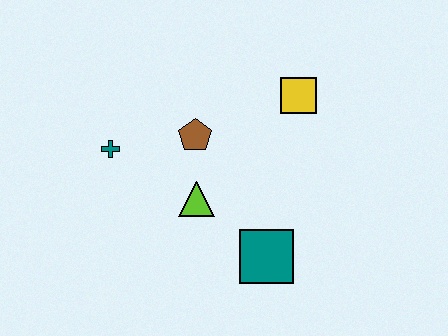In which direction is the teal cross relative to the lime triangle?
The teal cross is to the left of the lime triangle.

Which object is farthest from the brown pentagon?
The teal square is farthest from the brown pentagon.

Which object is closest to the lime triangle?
The brown pentagon is closest to the lime triangle.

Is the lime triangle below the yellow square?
Yes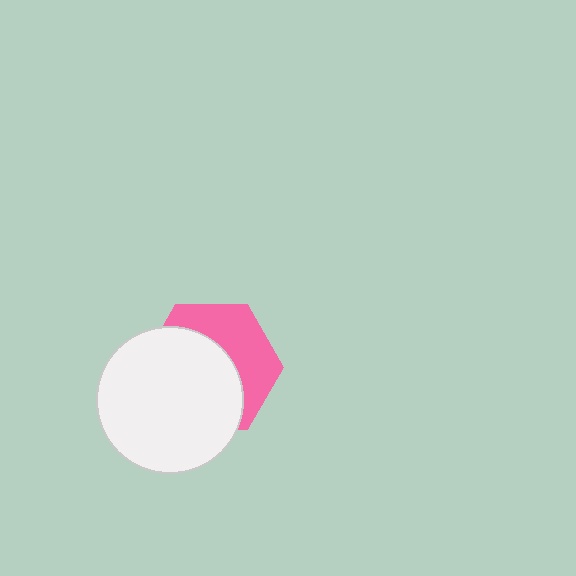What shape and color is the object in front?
The object in front is a white circle.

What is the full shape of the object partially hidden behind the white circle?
The partially hidden object is a pink hexagon.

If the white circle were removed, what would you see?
You would see the complete pink hexagon.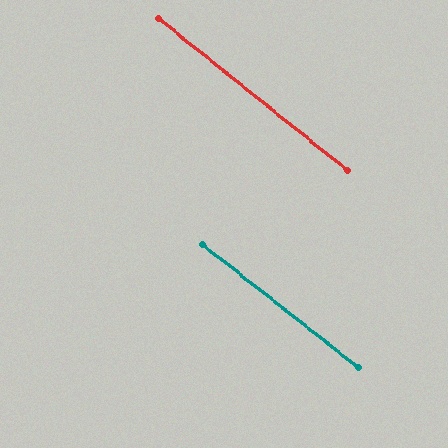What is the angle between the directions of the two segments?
Approximately 1 degree.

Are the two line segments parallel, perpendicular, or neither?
Parallel — their directions differ by only 0.6°.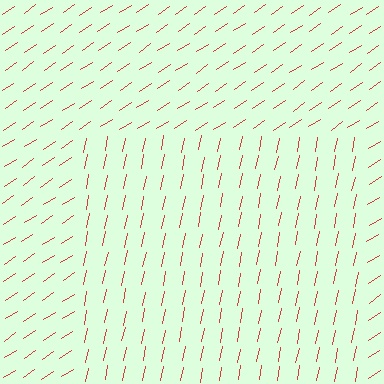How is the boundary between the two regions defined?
The boundary is defined purely by a change in line orientation (approximately 45 degrees difference). All lines are the same color and thickness.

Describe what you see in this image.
The image is filled with small red line segments. A rectangle region in the image has lines oriented differently from the surrounding lines, creating a visible texture boundary.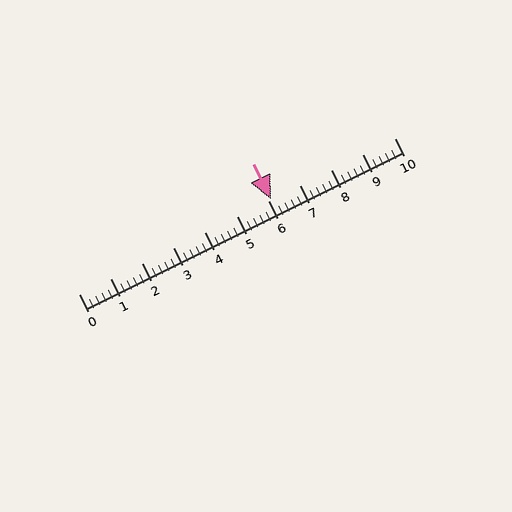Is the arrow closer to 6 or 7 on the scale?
The arrow is closer to 6.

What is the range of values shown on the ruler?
The ruler shows values from 0 to 10.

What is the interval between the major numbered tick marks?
The major tick marks are spaced 1 units apart.